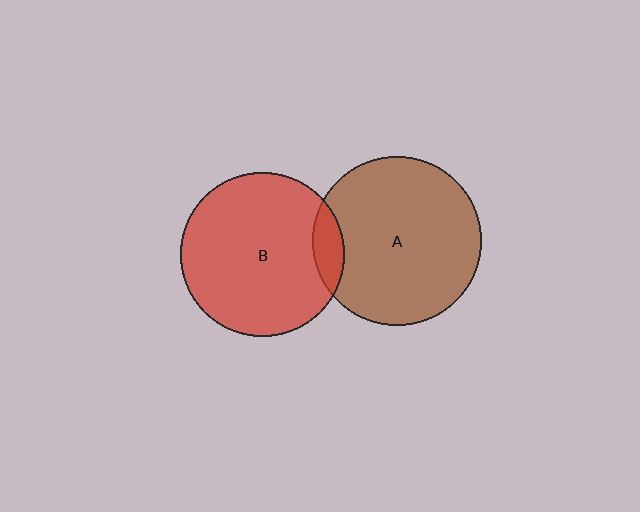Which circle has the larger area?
Circle A (brown).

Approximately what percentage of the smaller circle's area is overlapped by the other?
Approximately 10%.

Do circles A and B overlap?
Yes.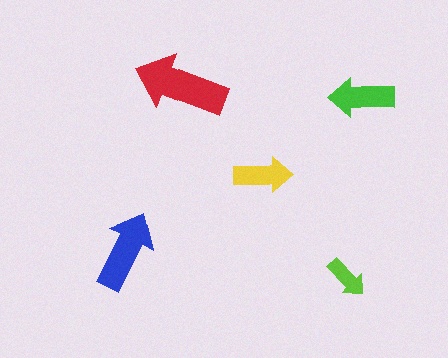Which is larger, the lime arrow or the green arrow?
The green one.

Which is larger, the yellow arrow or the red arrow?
The red one.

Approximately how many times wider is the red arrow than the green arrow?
About 1.5 times wider.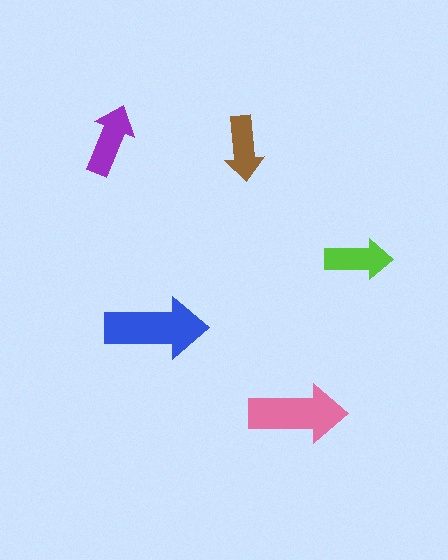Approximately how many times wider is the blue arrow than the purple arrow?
About 1.5 times wider.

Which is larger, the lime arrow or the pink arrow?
The pink one.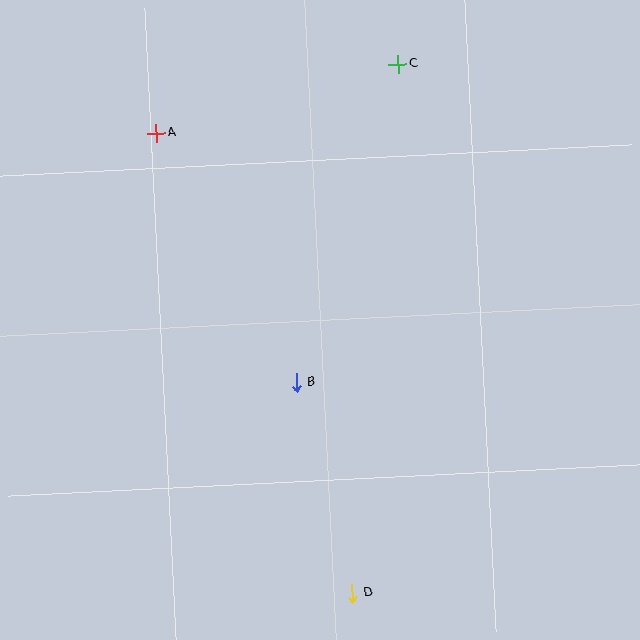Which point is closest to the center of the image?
Point B at (296, 383) is closest to the center.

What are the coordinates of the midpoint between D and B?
The midpoint between D and B is at (324, 488).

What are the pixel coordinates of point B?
Point B is at (296, 383).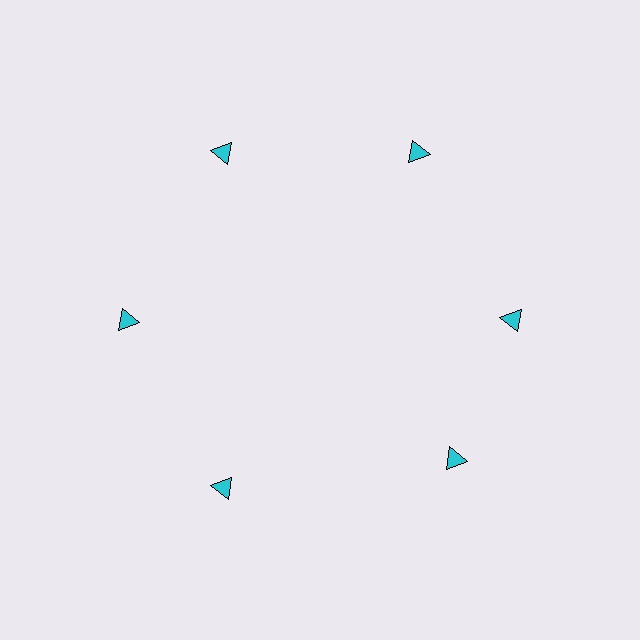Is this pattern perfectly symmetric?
No. The 6 cyan triangles are arranged in a ring, but one element near the 5 o'clock position is rotated out of alignment along the ring, breaking the 6-fold rotational symmetry.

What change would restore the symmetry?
The symmetry would be restored by rotating it back into even spacing with its neighbors so that all 6 triangles sit at equal angles and equal distance from the center.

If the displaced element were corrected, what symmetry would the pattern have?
It would have 6-fold rotational symmetry — the pattern would map onto itself every 60 degrees.